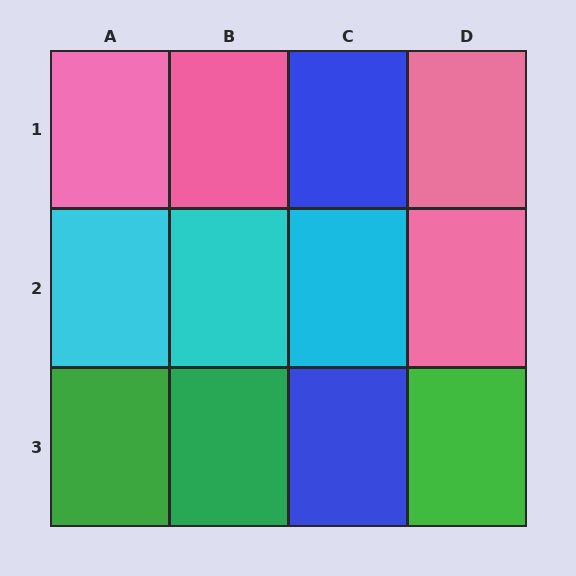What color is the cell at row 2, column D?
Pink.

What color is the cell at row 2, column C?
Cyan.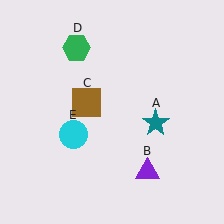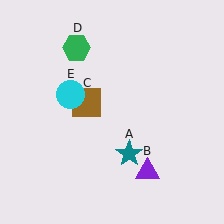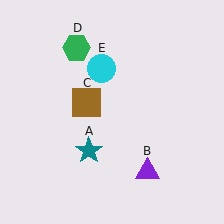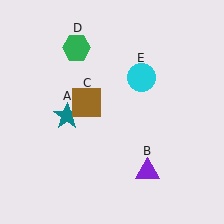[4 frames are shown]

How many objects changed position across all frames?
2 objects changed position: teal star (object A), cyan circle (object E).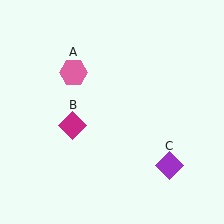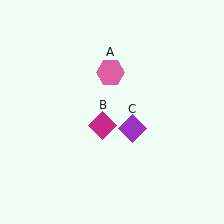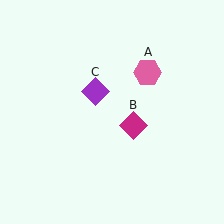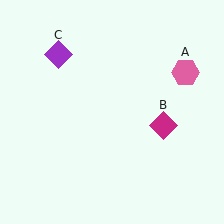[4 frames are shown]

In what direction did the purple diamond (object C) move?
The purple diamond (object C) moved up and to the left.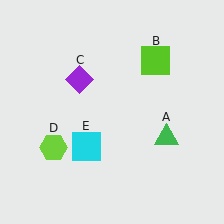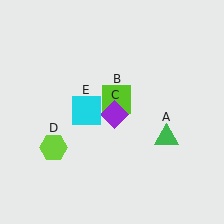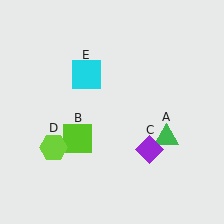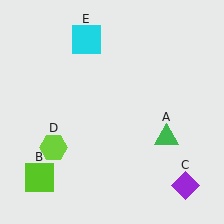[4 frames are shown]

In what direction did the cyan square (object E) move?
The cyan square (object E) moved up.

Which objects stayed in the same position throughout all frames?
Green triangle (object A) and lime hexagon (object D) remained stationary.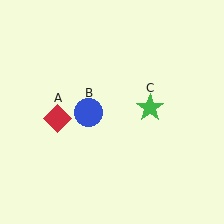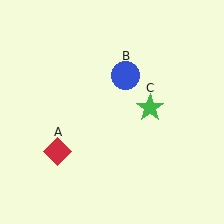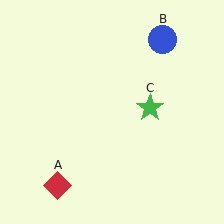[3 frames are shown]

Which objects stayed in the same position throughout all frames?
Green star (object C) remained stationary.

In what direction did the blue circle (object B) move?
The blue circle (object B) moved up and to the right.